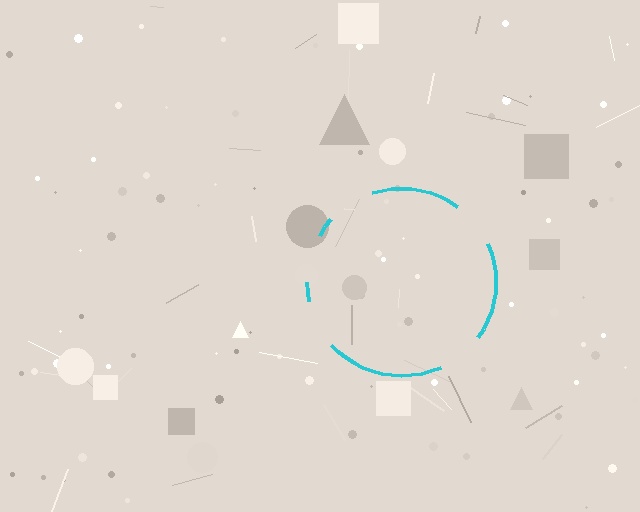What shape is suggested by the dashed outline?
The dashed outline suggests a circle.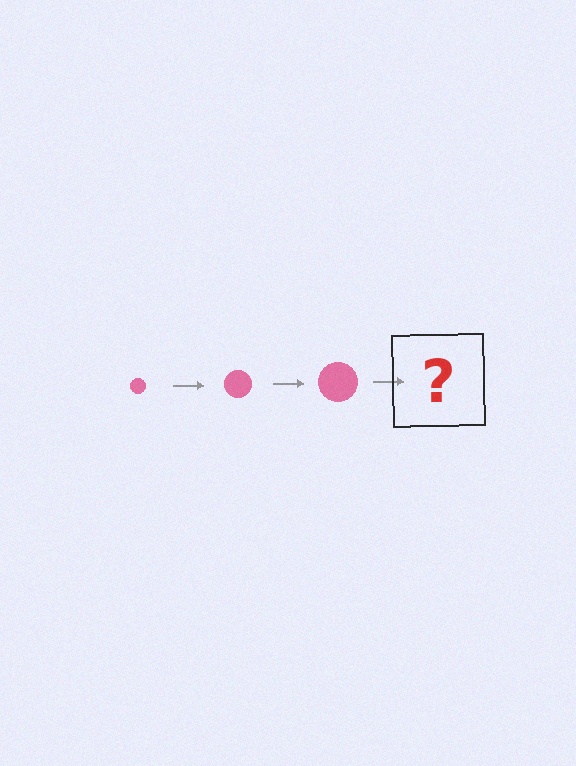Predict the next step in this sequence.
The next step is a pink circle, larger than the previous one.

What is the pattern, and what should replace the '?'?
The pattern is that the circle gets progressively larger each step. The '?' should be a pink circle, larger than the previous one.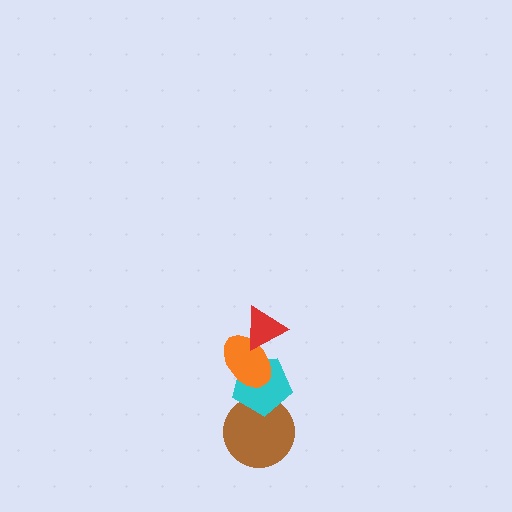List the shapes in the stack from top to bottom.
From top to bottom: the red triangle, the orange ellipse, the cyan pentagon, the brown circle.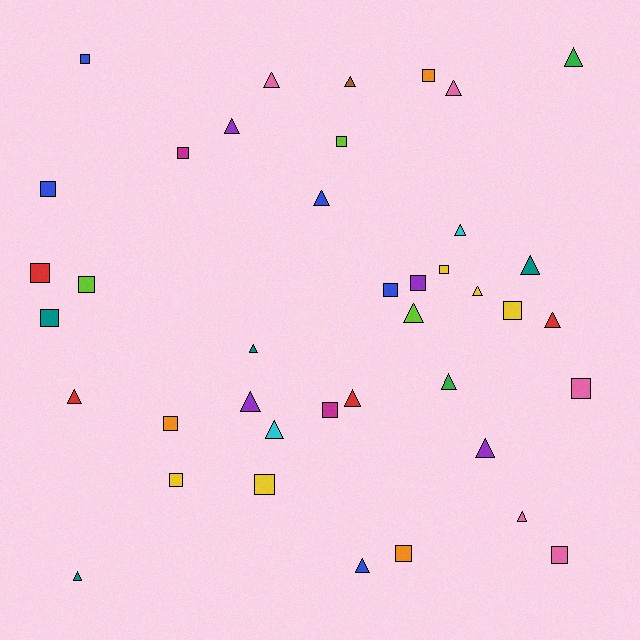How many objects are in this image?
There are 40 objects.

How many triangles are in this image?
There are 21 triangles.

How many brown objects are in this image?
There is 1 brown object.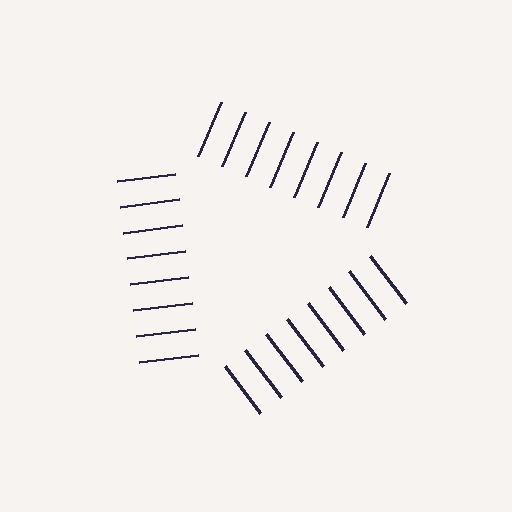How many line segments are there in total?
24 — 8 along each of the 3 edges.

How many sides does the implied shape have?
3 sides — the line-ends trace a triangle.